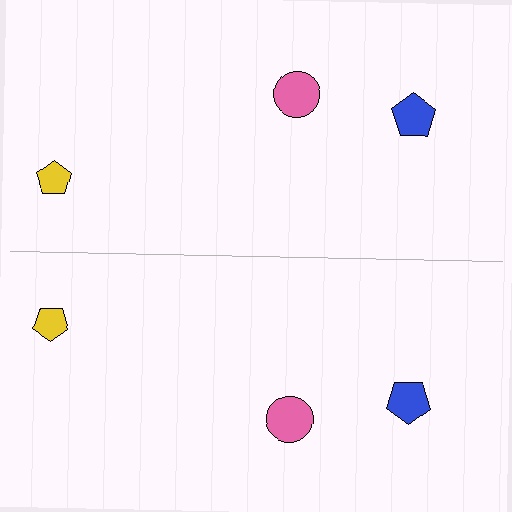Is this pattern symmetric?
Yes, this pattern has bilateral (reflection) symmetry.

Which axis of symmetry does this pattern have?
The pattern has a horizontal axis of symmetry running through the center of the image.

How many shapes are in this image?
There are 6 shapes in this image.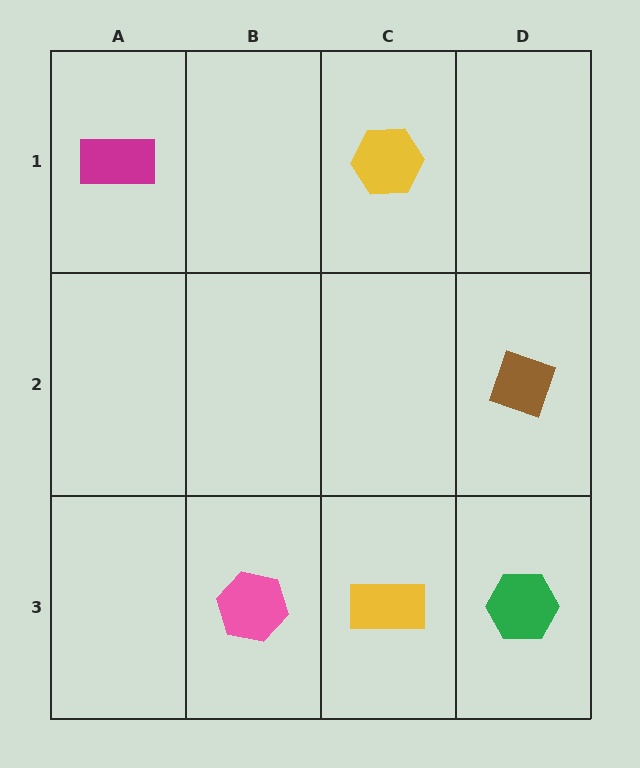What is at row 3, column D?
A green hexagon.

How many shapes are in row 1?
2 shapes.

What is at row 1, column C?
A yellow hexagon.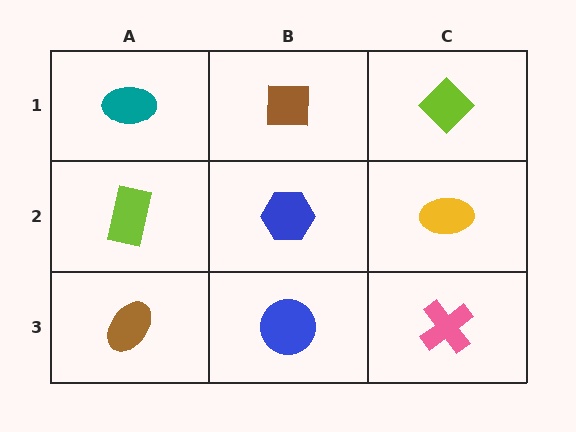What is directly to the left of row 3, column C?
A blue circle.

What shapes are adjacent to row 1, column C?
A yellow ellipse (row 2, column C), a brown square (row 1, column B).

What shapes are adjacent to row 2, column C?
A lime diamond (row 1, column C), a pink cross (row 3, column C), a blue hexagon (row 2, column B).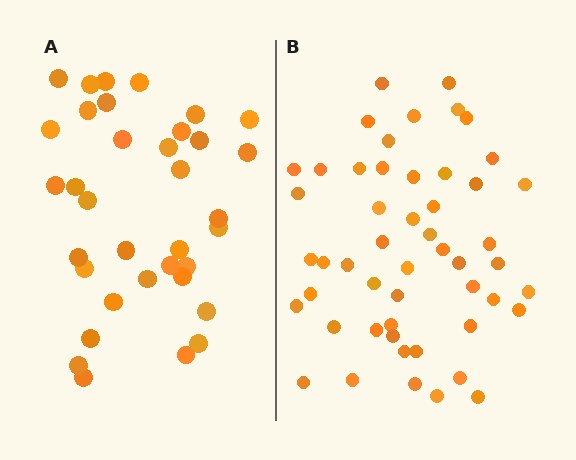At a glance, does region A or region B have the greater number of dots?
Region B (the right region) has more dots.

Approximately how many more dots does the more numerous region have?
Region B has approximately 15 more dots than region A.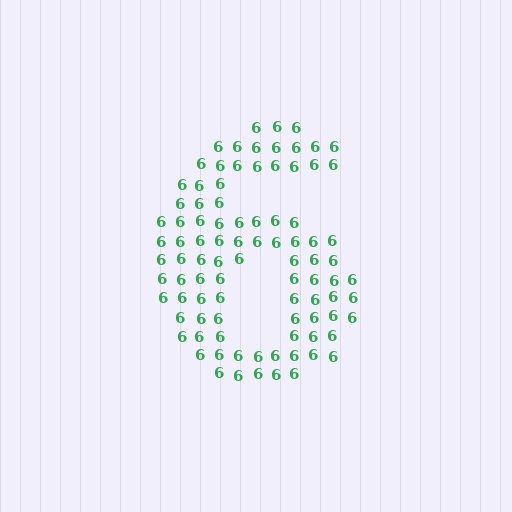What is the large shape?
The large shape is the digit 6.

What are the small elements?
The small elements are digit 6's.